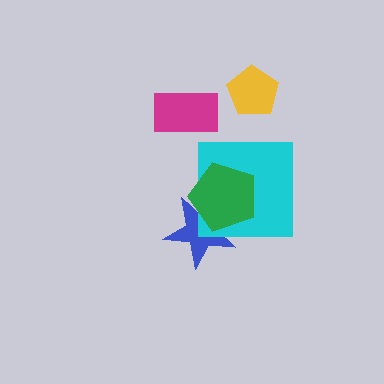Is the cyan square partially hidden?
Yes, it is partially covered by another shape.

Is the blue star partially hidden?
Yes, it is partially covered by another shape.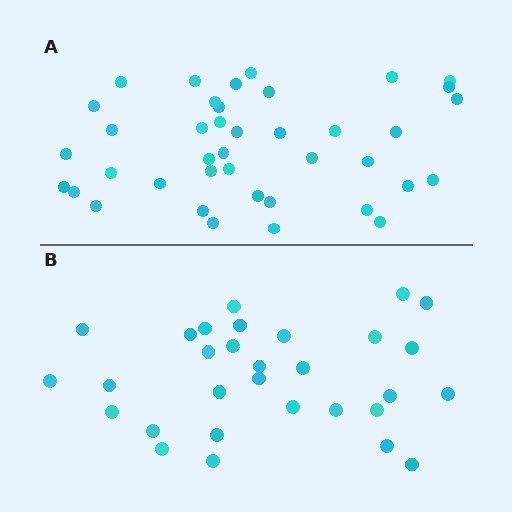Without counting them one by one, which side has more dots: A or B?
Region A (the top region) has more dots.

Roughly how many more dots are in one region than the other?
Region A has roughly 10 or so more dots than region B.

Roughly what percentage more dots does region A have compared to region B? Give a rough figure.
About 35% more.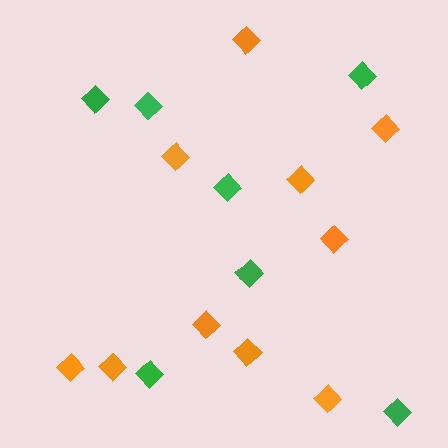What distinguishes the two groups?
There are 2 groups: one group of green diamonds (7) and one group of orange diamonds (10).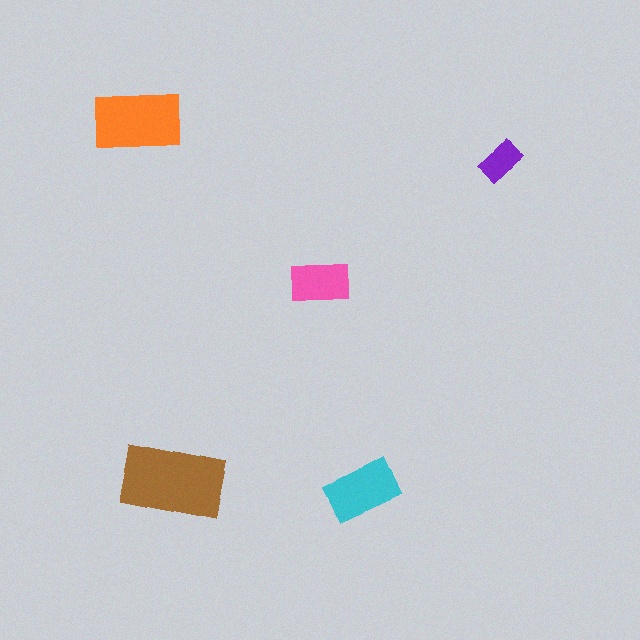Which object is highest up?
The orange rectangle is topmost.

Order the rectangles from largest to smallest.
the brown one, the orange one, the cyan one, the pink one, the purple one.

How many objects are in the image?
There are 5 objects in the image.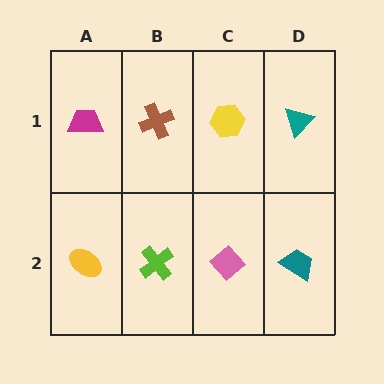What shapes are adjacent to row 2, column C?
A yellow hexagon (row 1, column C), a lime cross (row 2, column B), a teal trapezoid (row 2, column D).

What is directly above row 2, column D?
A teal triangle.